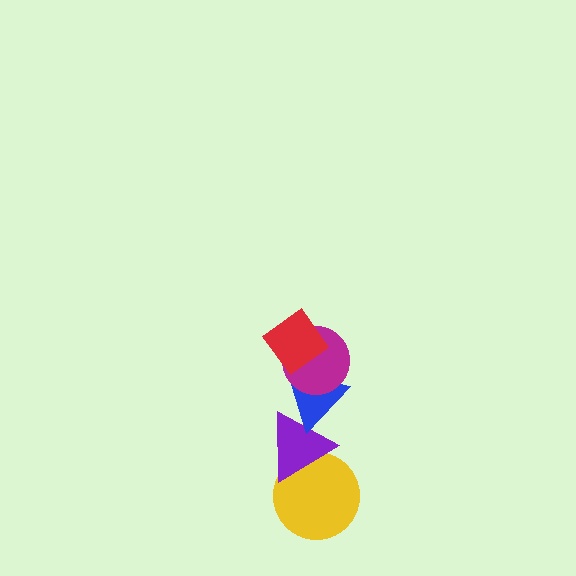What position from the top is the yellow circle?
The yellow circle is 5th from the top.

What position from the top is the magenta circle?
The magenta circle is 2nd from the top.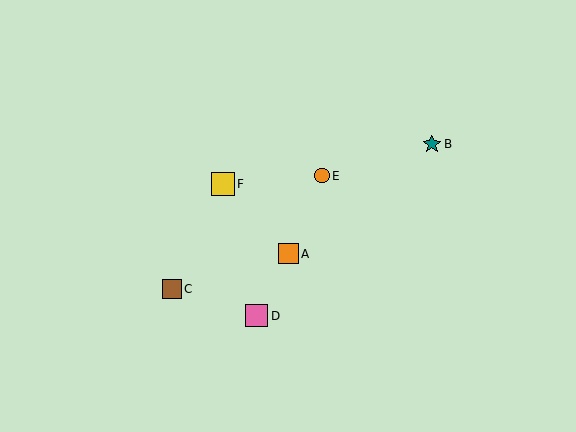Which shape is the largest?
The yellow square (labeled F) is the largest.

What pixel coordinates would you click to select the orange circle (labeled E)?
Click at (322, 176) to select the orange circle E.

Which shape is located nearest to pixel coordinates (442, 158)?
The teal star (labeled B) at (432, 144) is nearest to that location.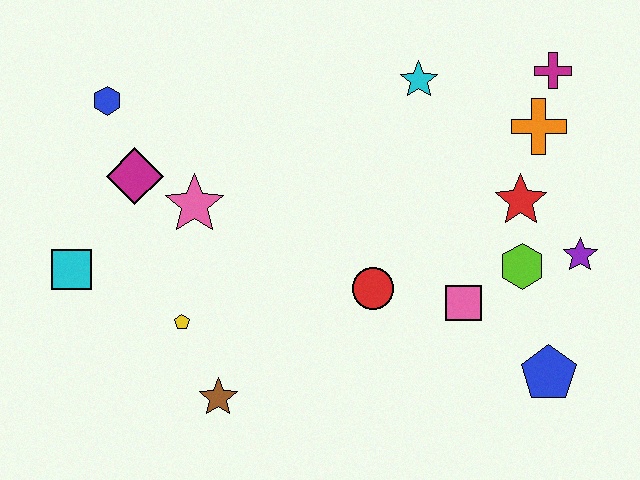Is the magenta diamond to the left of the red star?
Yes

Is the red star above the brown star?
Yes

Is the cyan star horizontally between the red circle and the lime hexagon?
Yes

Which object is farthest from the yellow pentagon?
The magenta cross is farthest from the yellow pentagon.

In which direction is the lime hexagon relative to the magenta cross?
The lime hexagon is below the magenta cross.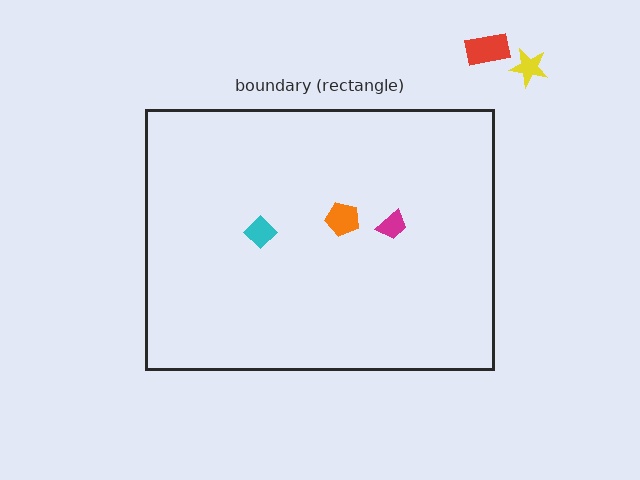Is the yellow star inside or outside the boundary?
Outside.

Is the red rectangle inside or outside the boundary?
Outside.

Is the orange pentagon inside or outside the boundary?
Inside.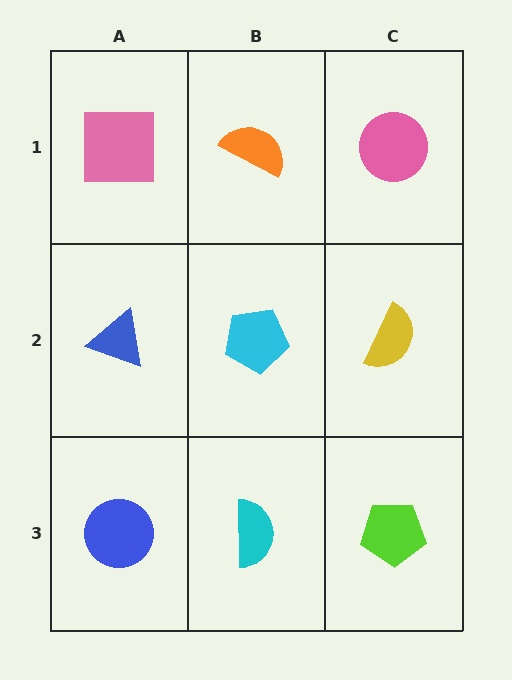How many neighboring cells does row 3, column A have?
2.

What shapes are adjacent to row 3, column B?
A cyan pentagon (row 2, column B), a blue circle (row 3, column A), a lime pentagon (row 3, column C).